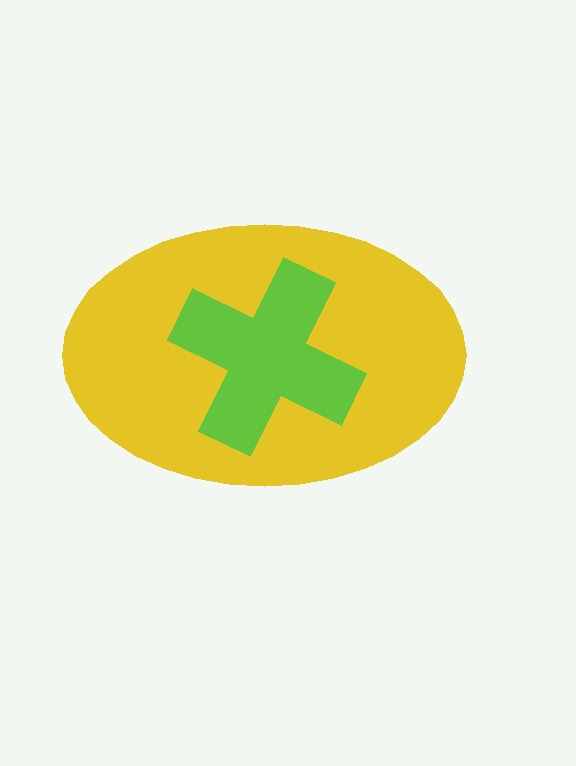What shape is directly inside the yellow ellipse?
The lime cross.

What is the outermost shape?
The yellow ellipse.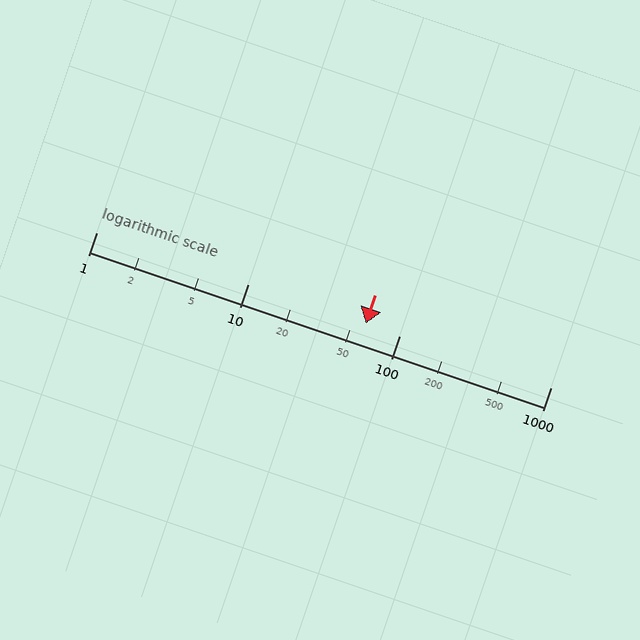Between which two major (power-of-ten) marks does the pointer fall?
The pointer is between 10 and 100.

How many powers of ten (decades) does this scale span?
The scale spans 3 decades, from 1 to 1000.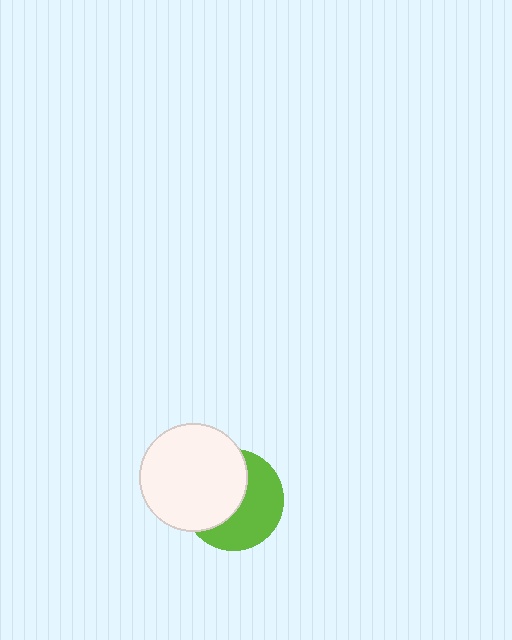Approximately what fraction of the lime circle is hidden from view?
Roughly 50% of the lime circle is hidden behind the white circle.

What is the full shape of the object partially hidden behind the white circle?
The partially hidden object is a lime circle.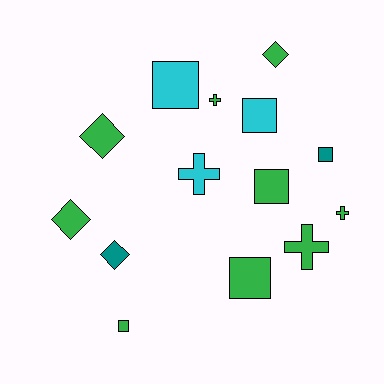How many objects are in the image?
There are 14 objects.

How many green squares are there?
There are 3 green squares.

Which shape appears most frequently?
Square, with 6 objects.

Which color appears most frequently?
Green, with 9 objects.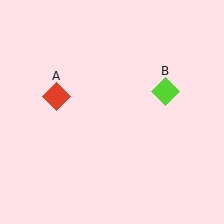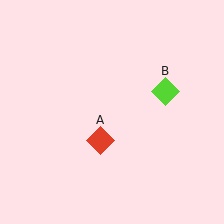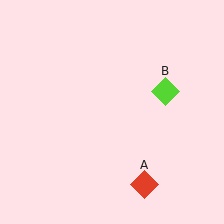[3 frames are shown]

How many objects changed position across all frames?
1 object changed position: red diamond (object A).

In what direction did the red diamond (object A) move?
The red diamond (object A) moved down and to the right.